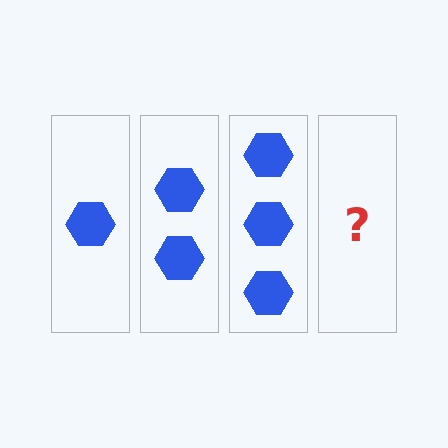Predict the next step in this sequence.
The next step is 4 hexagons.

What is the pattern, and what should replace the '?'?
The pattern is that each step adds one more hexagon. The '?' should be 4 hexagons.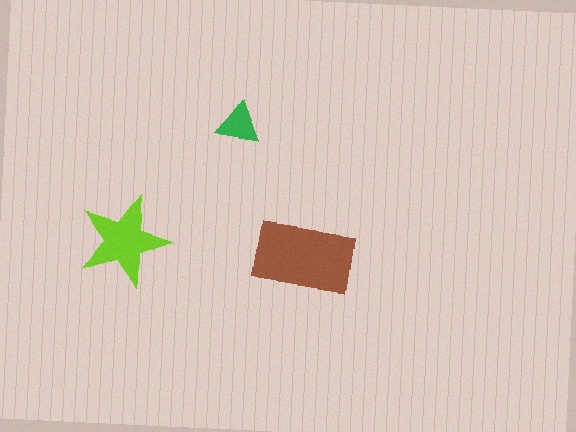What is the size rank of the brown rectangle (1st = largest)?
1st.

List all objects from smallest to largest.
The green triangle, the lime star, the brown rectangle.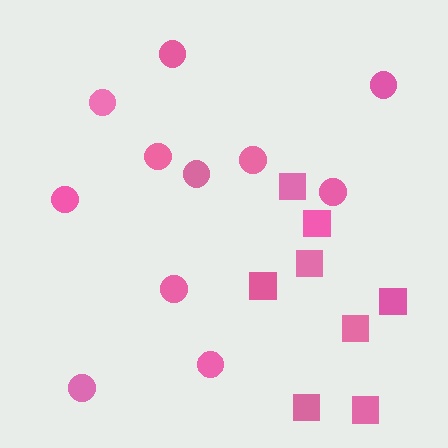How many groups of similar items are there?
There are 2 groups: one group of squares (8) and one group of circles (11).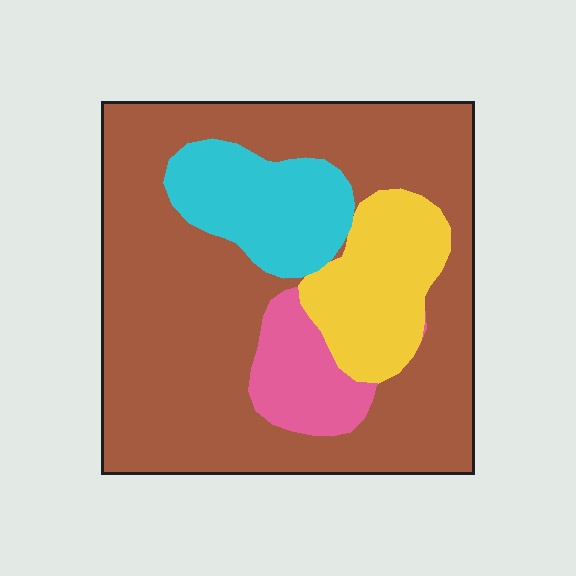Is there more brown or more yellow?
Brown.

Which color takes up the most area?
Brown, at roughly 65%.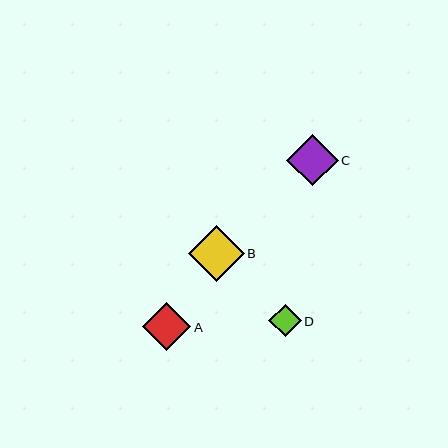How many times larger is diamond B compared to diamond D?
Diamond B is approximately 1.7 times the size of diamond D.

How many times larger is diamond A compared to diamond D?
Diamond A is approximately 1.5 times the size of diamond D.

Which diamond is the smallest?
Diamond D is the smallest with a size of approximately 32 pixels.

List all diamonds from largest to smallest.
From largest to smallest: B, C, A, D.